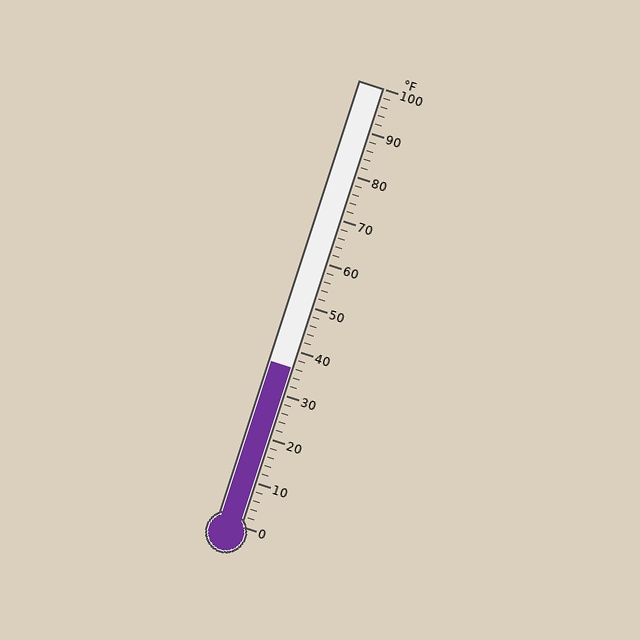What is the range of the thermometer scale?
The thermometer scale ranges from 0°F to 100°F.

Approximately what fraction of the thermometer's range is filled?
The thermometer is filled to approximately 35% of its range.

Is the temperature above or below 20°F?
The temperature is above 20°F.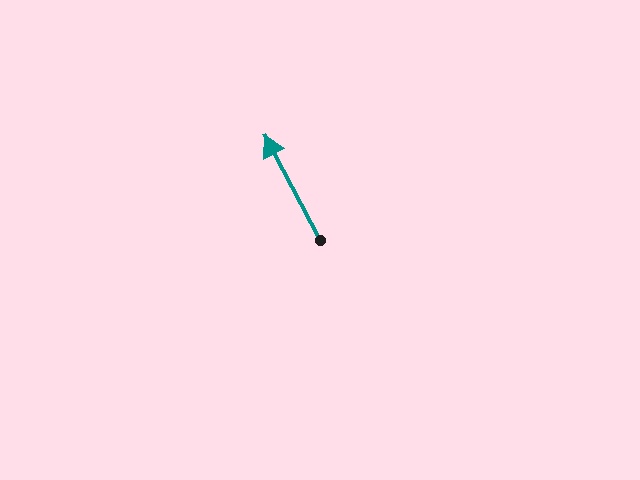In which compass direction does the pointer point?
Northwest.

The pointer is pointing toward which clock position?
Roughly 11 o'clock.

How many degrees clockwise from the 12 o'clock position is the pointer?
Approximately 332 degrees.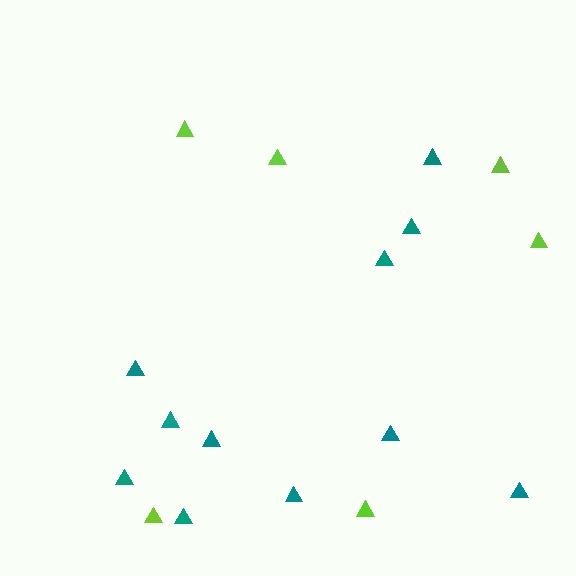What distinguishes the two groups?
There are 2 groups: one group of lime triangles (6) and one group of teal triangles (11).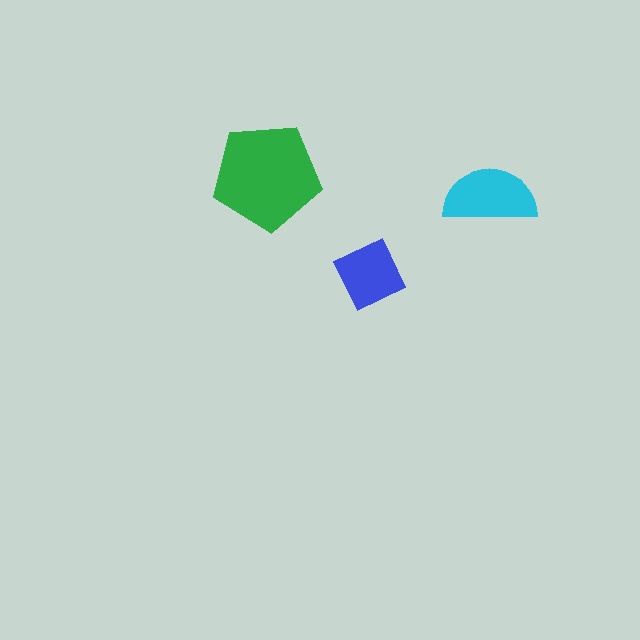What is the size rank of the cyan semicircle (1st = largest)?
2nd.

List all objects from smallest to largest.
The blue diamond, the cyan semicircle, the green pentagon.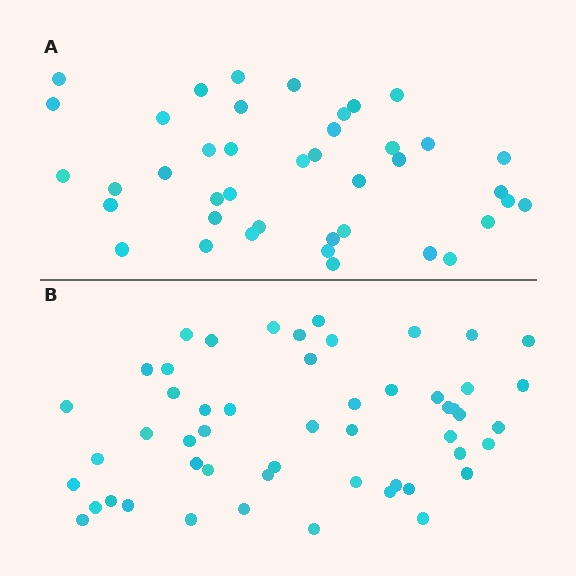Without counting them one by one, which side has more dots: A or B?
Region B (the bottom region) has more dots.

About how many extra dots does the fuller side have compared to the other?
Region B has roughly 12 or so more dots than region A.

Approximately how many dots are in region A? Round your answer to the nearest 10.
About 40 dots. (The exact count is 41, which rounds to 40.)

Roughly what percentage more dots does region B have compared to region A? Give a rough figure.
About 25% more.